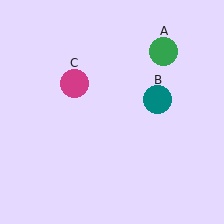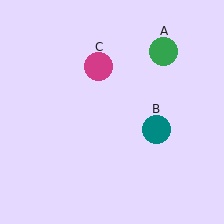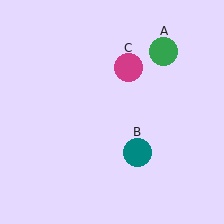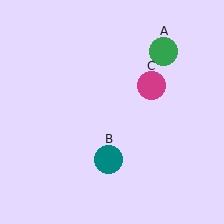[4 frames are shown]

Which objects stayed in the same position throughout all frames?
Green circle (object A) remained stationary.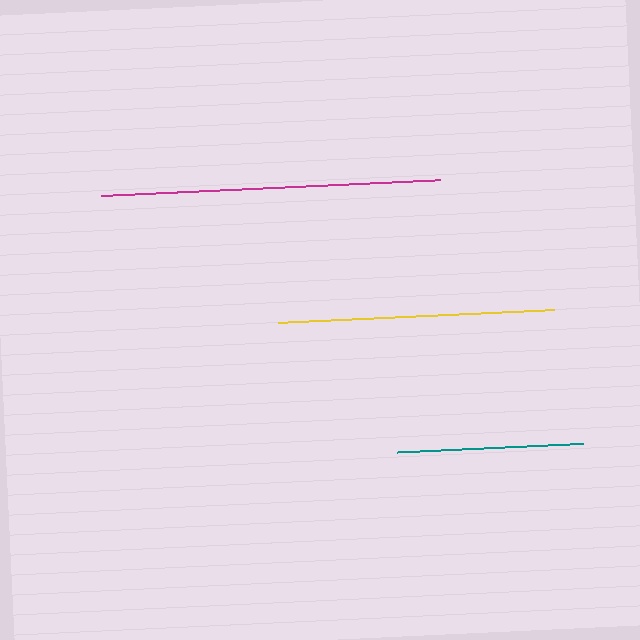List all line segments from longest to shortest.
From longest to shortest: magenta, yellow, teal.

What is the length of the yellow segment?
The yellow segment is approximately 276 pixels long.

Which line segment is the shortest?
The teal line is the shortest at approximately 185 pixels.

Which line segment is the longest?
The magenta line is the longest at approximately 340 pixels.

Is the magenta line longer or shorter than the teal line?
The magenta line is longer than the teal line.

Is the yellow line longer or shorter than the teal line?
The yellow line is longer than the teal line.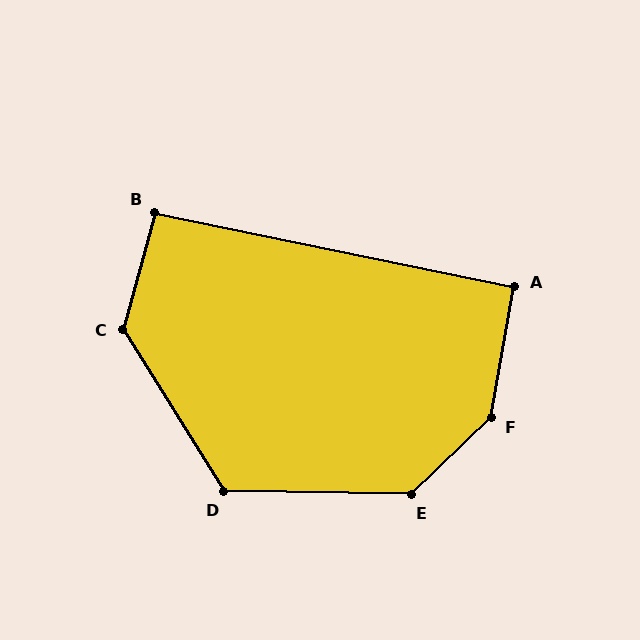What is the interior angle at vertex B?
Approximately 93 degrees (approximately right).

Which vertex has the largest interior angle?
F, at approximately 144 degrees.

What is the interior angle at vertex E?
Approximately 135 degrees (obtuse).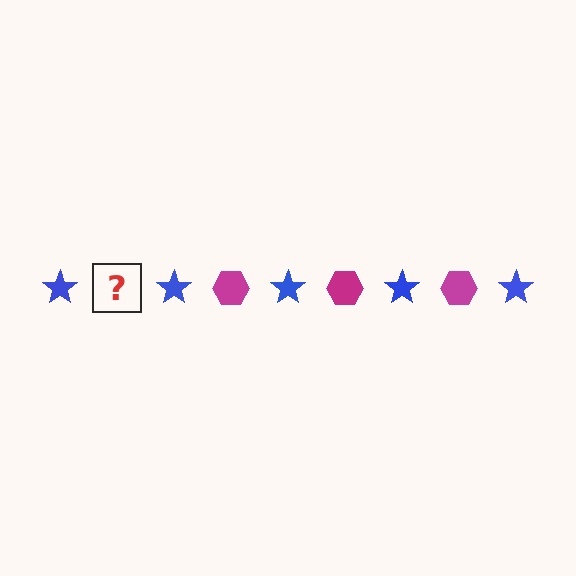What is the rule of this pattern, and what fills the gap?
The rule is that the pattern alternates between blue star and magenta hexagon. The gap should be filled with a magenta hexagon.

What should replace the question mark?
The question mark should be replaced with a magenta hexagon.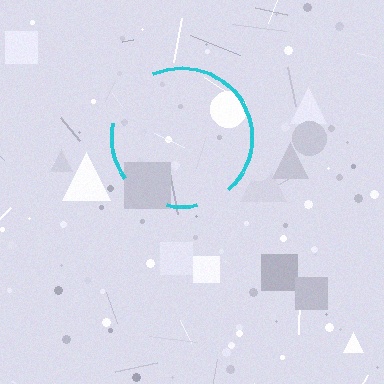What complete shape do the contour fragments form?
The contour fragments form a circle.